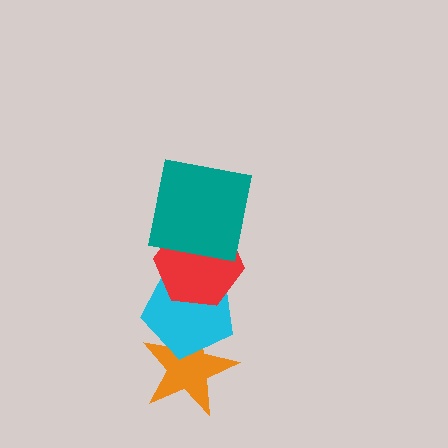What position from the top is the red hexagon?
The red hexagon is 2nd from the top.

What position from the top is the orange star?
The orange star is 4th from the top.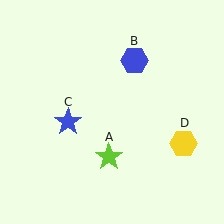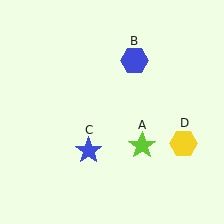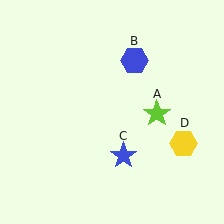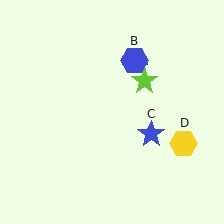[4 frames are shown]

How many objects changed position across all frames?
2 objects changed position: lime star (object A), blue star (object C).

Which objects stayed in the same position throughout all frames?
Blue hexagon (object B) and yellow hexagon (object D) remained stationary.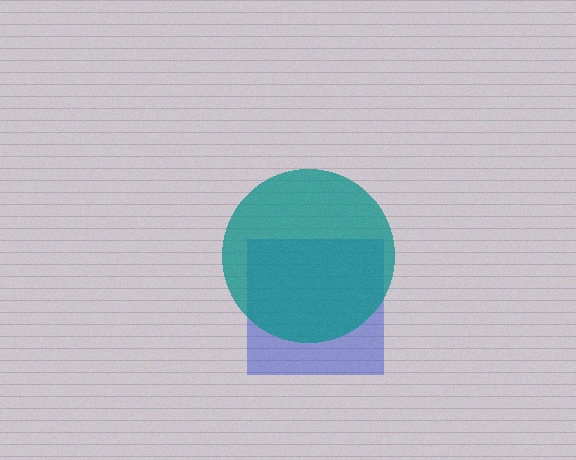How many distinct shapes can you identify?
There are 2 distinct shapes: a blue square, a teal circle.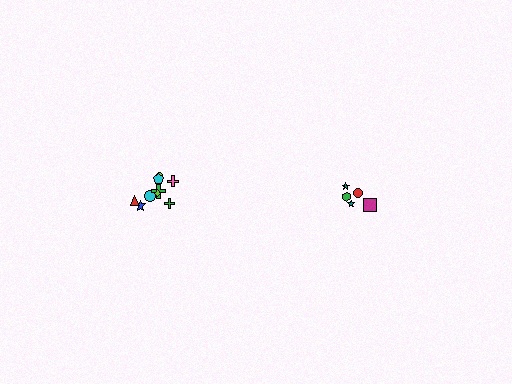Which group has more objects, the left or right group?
The left group.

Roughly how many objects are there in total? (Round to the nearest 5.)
Roughly 15 objects in total.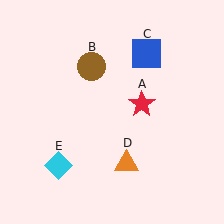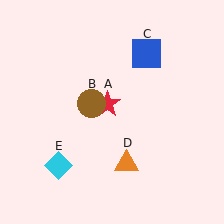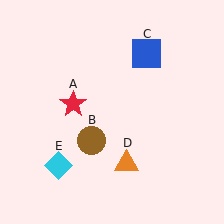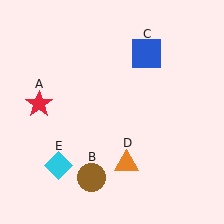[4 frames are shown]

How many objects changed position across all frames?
2 objects changed position: red star (object A), brown circle (object B).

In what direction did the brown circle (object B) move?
The brown circle (object B) moved down.